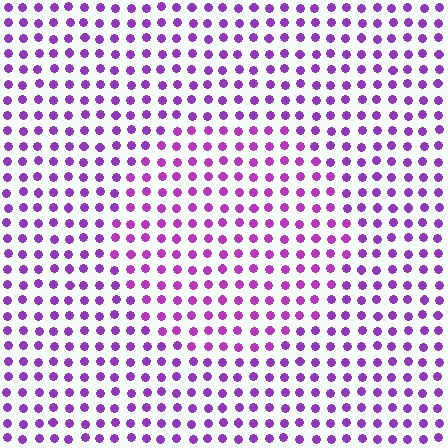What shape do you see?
I see a circle.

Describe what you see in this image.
The image is filled with small purple elements in a uniform arrangement. A circle-shaped region is visible where the elements are tinted to a slightly different hue, forming a subtle color boundary.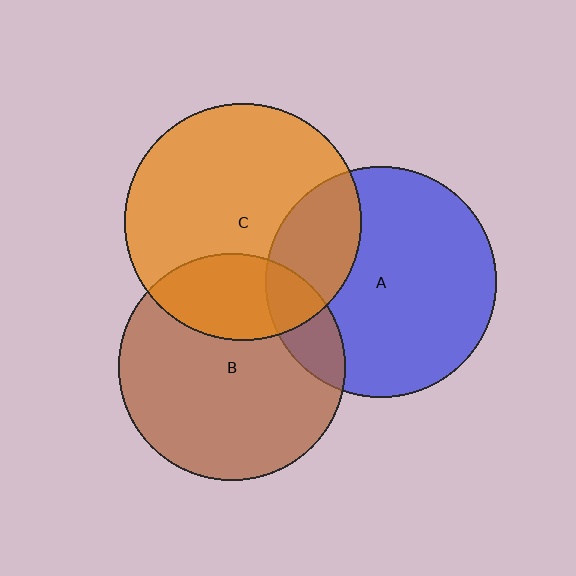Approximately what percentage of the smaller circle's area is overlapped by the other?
Approximately 15%.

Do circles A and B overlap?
Yes.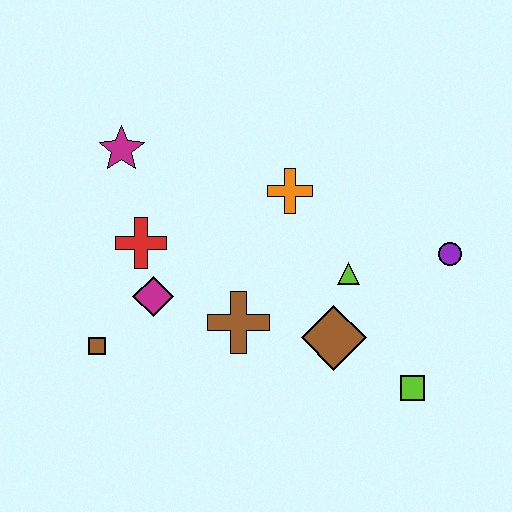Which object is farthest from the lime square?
The magenta star is farthest from the lime square.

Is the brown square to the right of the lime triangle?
No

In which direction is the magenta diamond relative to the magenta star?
The magenta diamond is below the magenta star.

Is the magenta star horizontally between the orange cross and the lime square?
No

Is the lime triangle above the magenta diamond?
Yes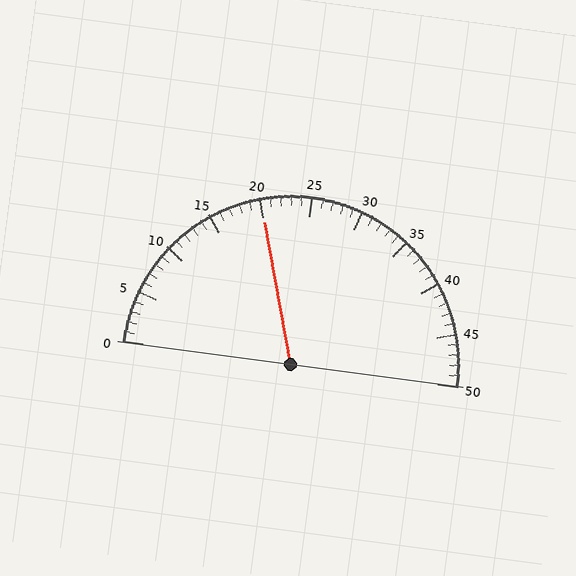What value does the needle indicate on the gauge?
The needle indicates approximately 20.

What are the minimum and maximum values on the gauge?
The gauge ranges from 0 to 50.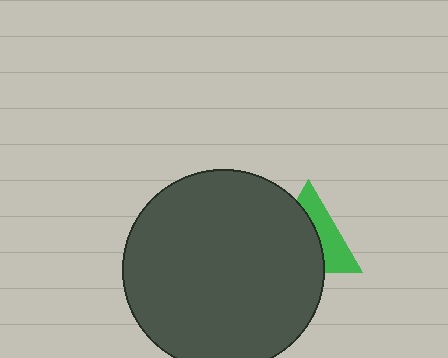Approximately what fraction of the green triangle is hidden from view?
Roughly 59% of the green triangle is hidden behind the dark gray circle.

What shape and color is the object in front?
The object in front is a dark gray circle.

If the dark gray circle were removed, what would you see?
You would see the complete green triangle.